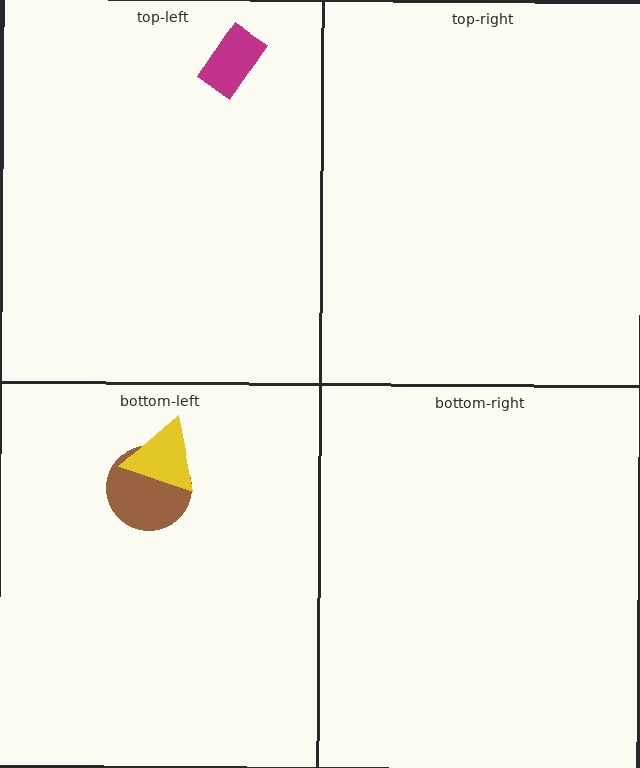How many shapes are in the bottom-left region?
2.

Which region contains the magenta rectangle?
The top-left region.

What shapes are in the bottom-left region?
The brown circle, the yellow triangle.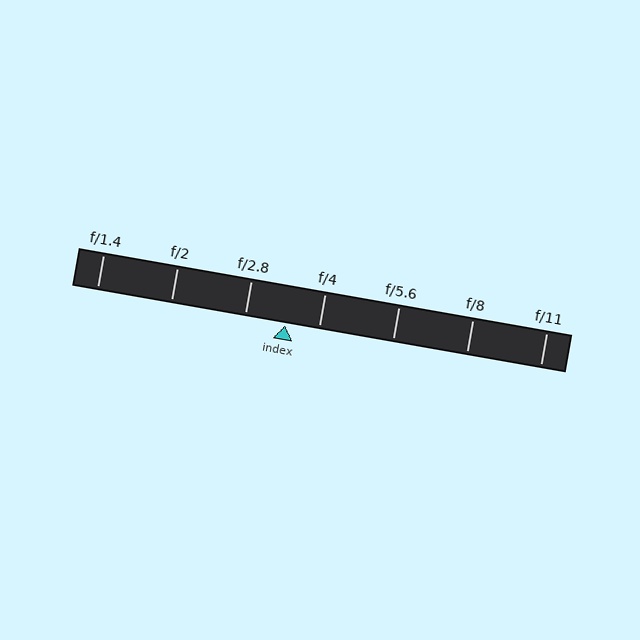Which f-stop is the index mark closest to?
The index mark is closest to f/4.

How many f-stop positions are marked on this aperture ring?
There are 7 f-stop positions marked.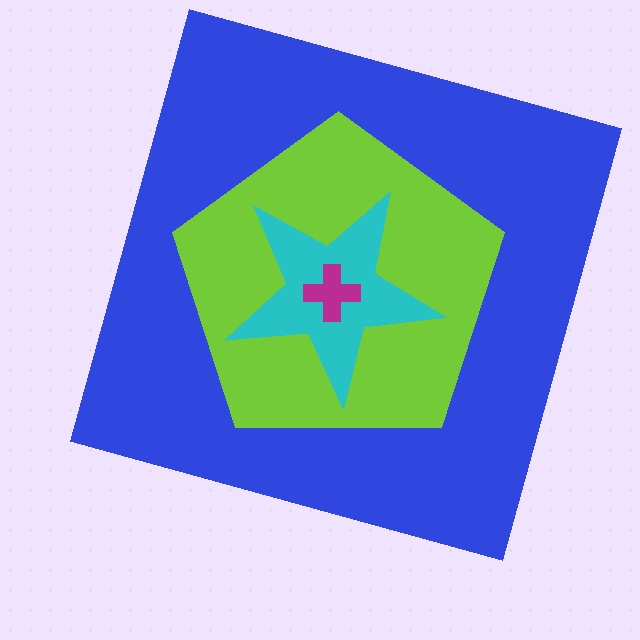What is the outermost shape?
The blue square.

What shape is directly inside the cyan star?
The magenta cross.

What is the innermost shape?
The magenta cross.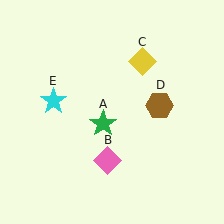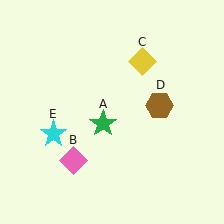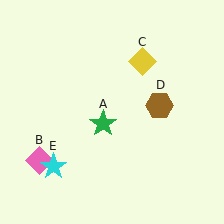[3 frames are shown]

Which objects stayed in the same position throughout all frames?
Green star (object A) and yellow diamond (object C) and brown hexagon (object D) remained stationary.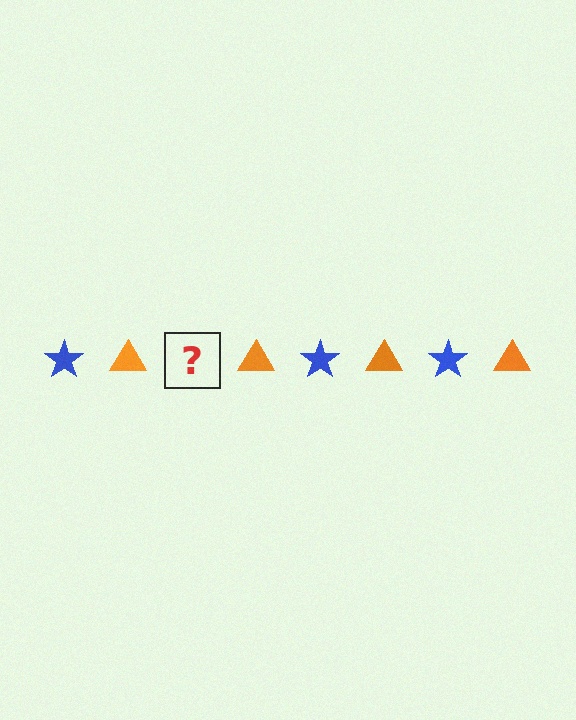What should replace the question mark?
The question mark should be replaced with a blue star.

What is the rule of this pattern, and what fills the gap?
The rule is that the pattern alternates between blue star and orange triangle. The gap should be filled with a blue star.